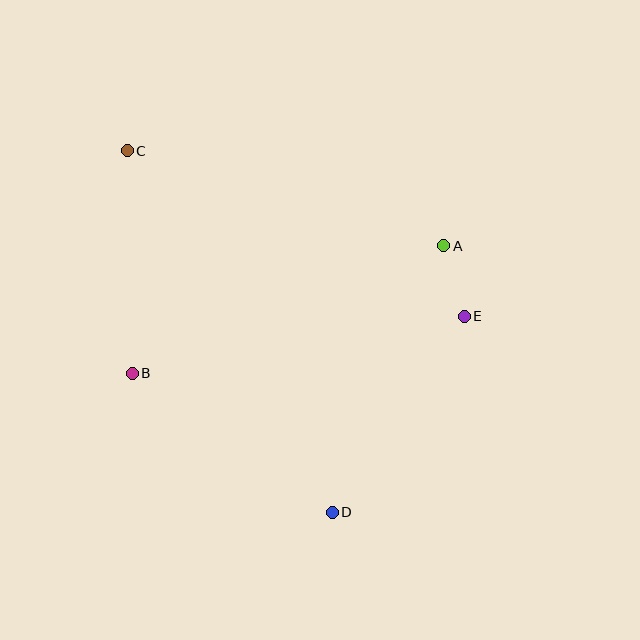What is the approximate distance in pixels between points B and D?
The distance between B and D is approximately 243 pixels.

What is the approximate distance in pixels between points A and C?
The distance between A and C is approximately 330 pixels.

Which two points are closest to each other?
Points A and E are closest to each other.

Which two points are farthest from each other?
Points C and D are farthest from each other.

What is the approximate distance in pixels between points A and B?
The distance between A and B is approximately 337 pixels.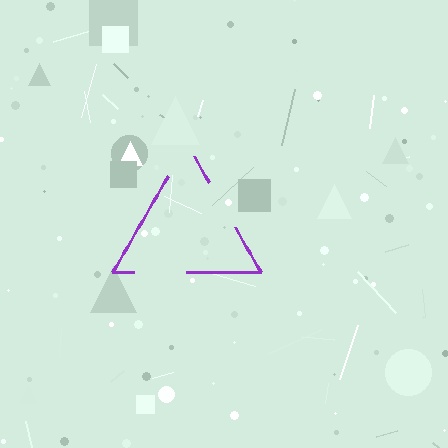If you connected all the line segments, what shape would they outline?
They would outline a triangle.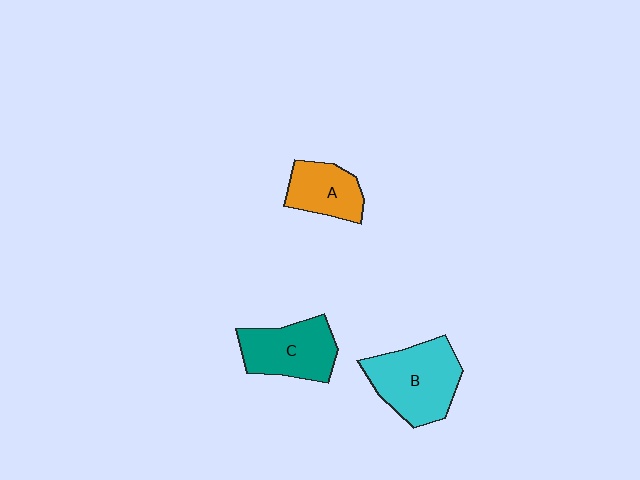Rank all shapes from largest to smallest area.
From largest to smallest: B (cyan), C (teal), A (orange).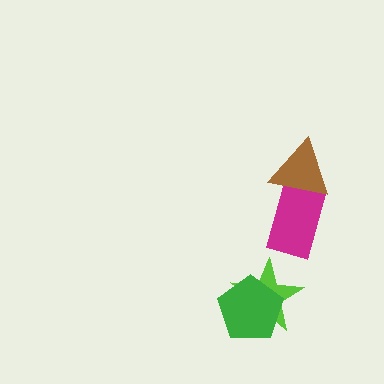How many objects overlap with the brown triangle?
1 object overlaps with the brown triangle.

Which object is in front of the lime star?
The green pentagon is in front of the lime star.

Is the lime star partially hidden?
Yes, it is partially covered by another shape.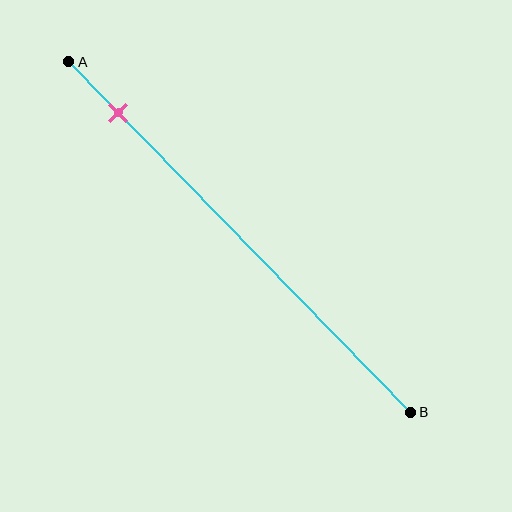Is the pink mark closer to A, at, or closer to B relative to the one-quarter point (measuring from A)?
The pink mark is closer to point A than the one-quarter point of segment AB.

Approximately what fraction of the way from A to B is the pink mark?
The pink mark is approximately 15% of the way from A to B.